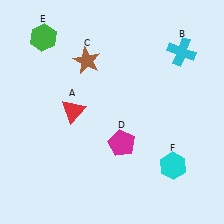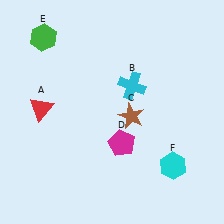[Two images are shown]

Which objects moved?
The objects that moved are: the red triangle (A), the cyan cross (B), the brown star (C).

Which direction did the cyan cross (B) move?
The cyan cross (B) moved left.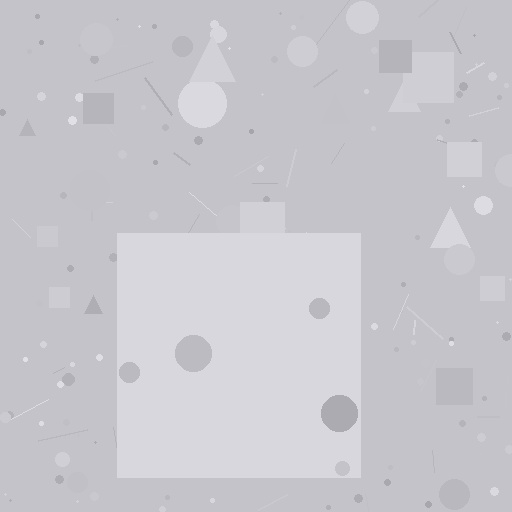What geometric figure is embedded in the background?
A square is embedded in the background.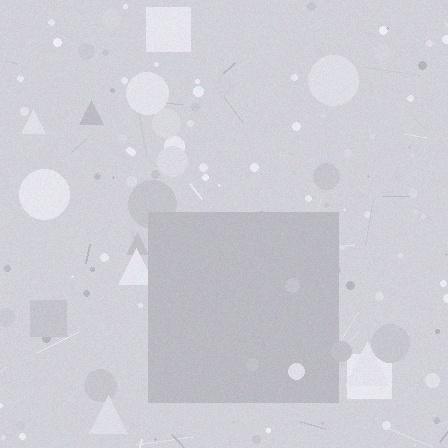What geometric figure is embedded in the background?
A square is embedded in the background.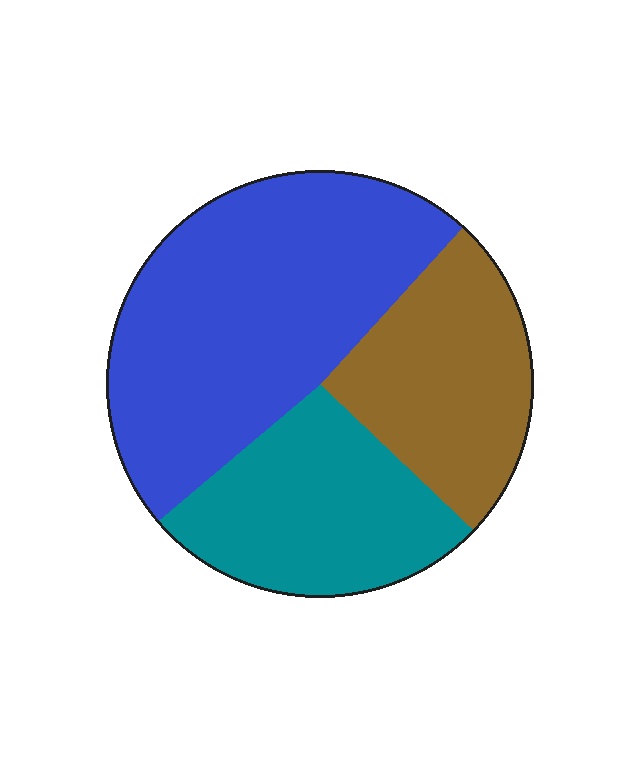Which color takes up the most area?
Blue, at roughly 50%.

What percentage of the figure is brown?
Brown covers 25% of the figure.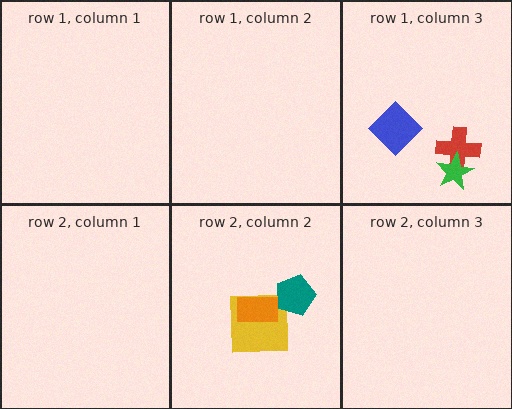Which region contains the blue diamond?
The row 1, column 3 region.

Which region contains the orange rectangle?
The row 2, column 2 region.